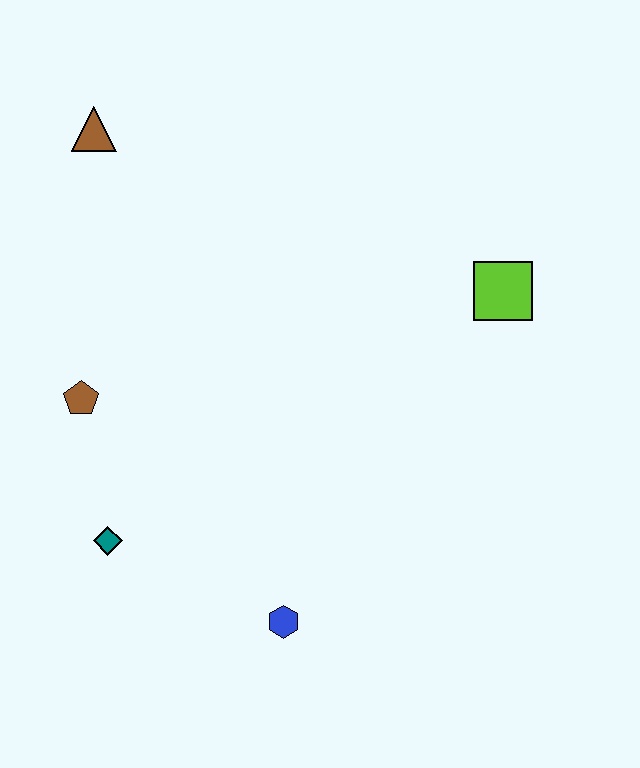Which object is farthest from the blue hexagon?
The brown triangle is farthest from the blue hexagon.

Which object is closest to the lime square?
The blue hexagon is closest to the lime square.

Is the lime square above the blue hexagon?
Yes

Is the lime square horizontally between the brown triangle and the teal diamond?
No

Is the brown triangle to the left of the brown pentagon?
No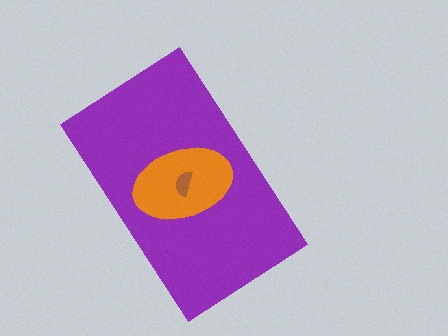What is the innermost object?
The brown semicircle.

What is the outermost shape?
The purple rectangle.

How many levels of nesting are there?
3.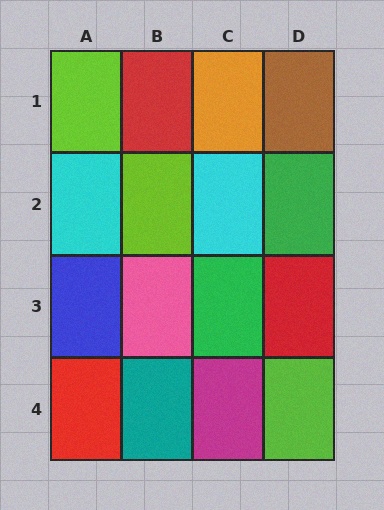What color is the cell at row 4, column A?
Red.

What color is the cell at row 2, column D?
Green.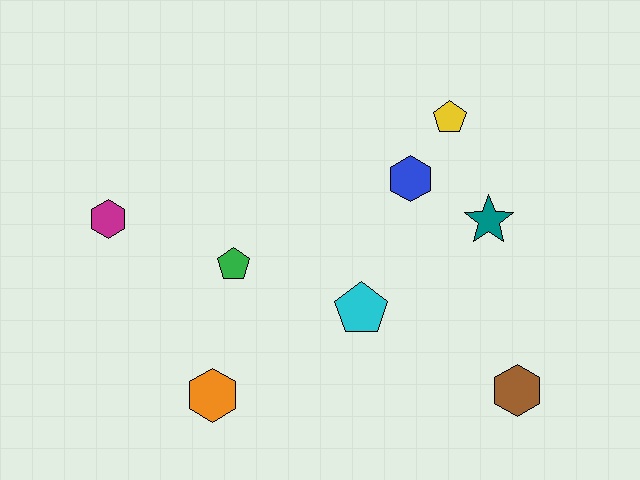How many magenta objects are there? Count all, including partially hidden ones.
There is 1 magenta object.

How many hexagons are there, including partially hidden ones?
There are 4 hexagons.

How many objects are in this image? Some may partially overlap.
There are 8 objects.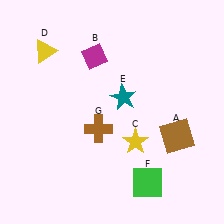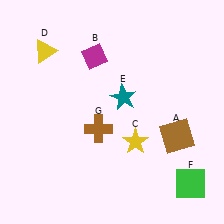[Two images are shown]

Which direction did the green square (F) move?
The green square (F) moved right.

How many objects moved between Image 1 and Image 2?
1 object moved between the two images.